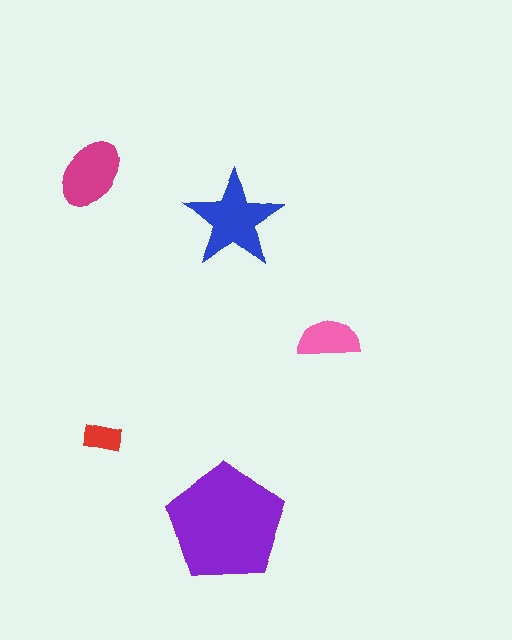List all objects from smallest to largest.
The red rectangle, the pink semicircle, the magenta ellipse, the blue star, the purple pentagon.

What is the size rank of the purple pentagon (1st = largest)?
1st.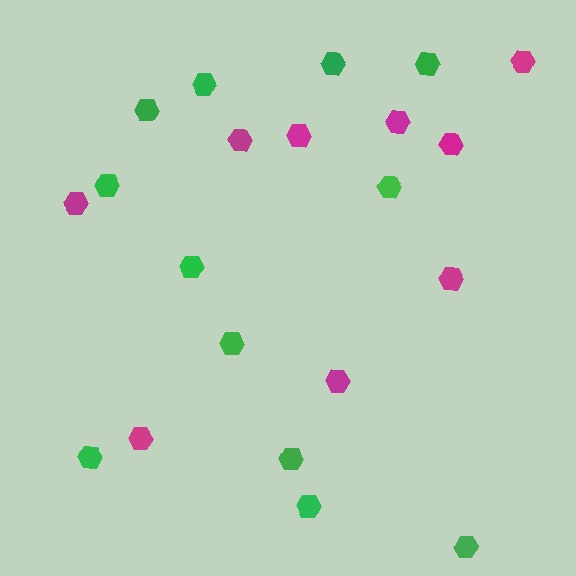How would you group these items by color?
There are 2 groups: one group of magenta hexagons (9) and one group of green hexagons (12).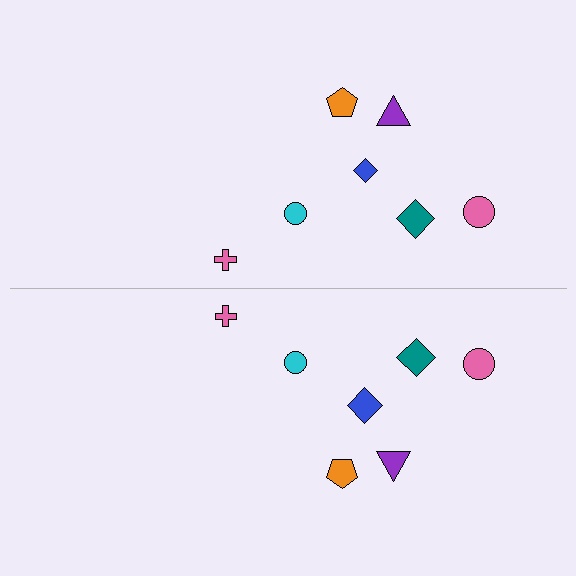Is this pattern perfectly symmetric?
No, the pattern is not perfectly symmetric. The blue diamond on the bottom side has a different size than its mirror counterpart.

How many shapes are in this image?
There are 14 shapes in this image.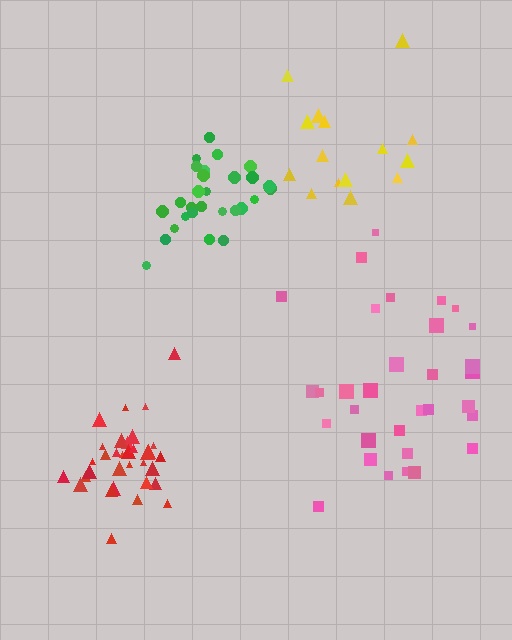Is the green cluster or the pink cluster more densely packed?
Green.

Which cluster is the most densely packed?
Red.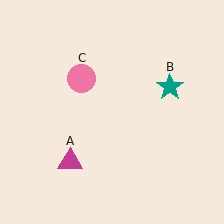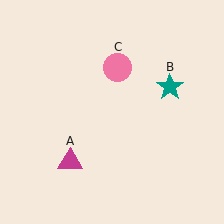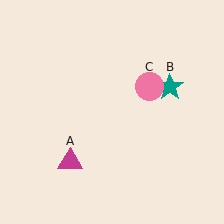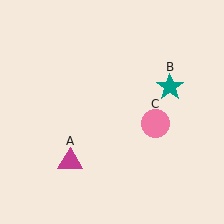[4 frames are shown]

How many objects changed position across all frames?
1 object changed position: pink circle (object C).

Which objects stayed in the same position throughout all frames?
Magenta triangle (object A) and teal star (object B) remained stationary.